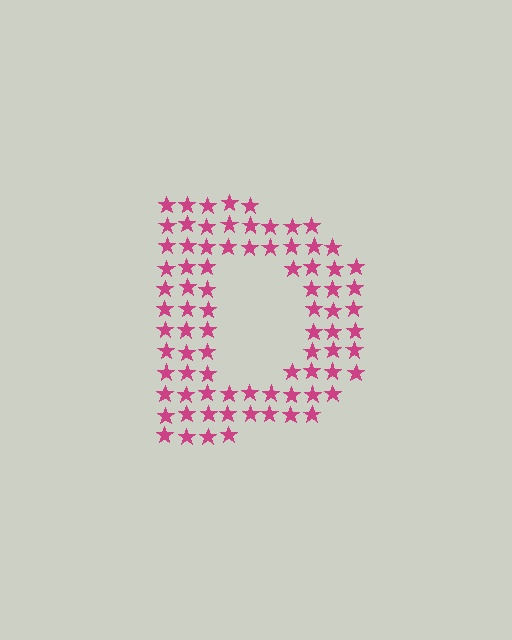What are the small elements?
The small elements are stars.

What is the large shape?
The large shape is the letter D.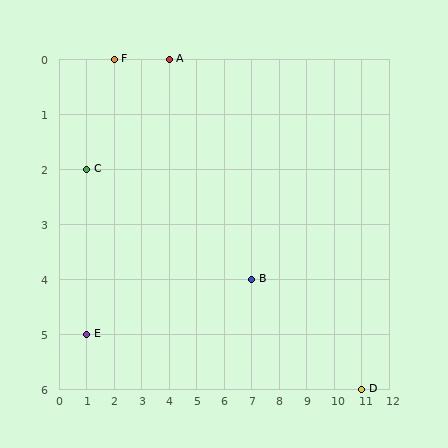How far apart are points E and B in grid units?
Points E and B are 6 columns and 1 row apart (about 6.1 grid units diagonally).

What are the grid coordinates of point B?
Point B is at grid coordinates (7, 4).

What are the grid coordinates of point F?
Point F is at grid coordinates (2, 0).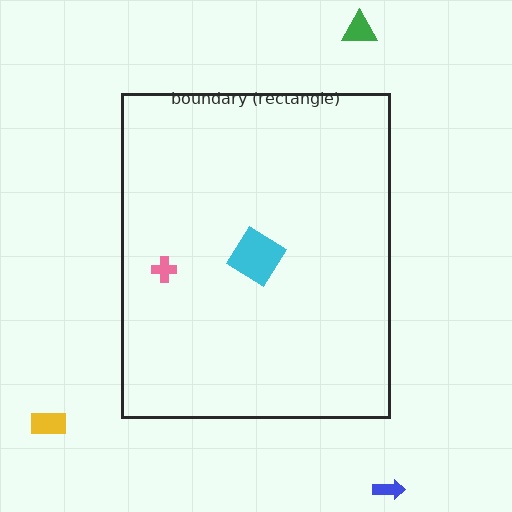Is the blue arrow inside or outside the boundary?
Outside.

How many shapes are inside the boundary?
2 inside, 3 outside.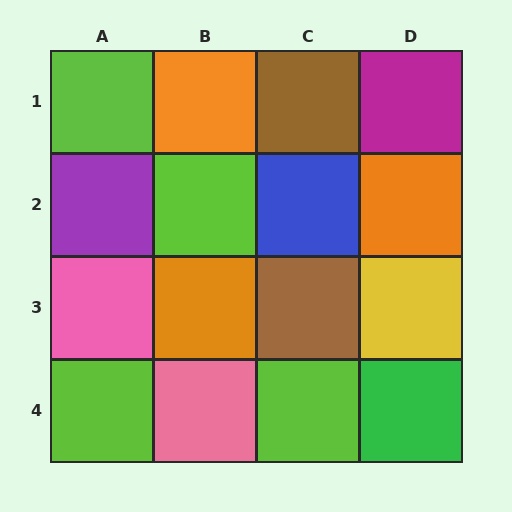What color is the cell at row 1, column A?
Lime.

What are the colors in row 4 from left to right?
Lime, pink, lime, green.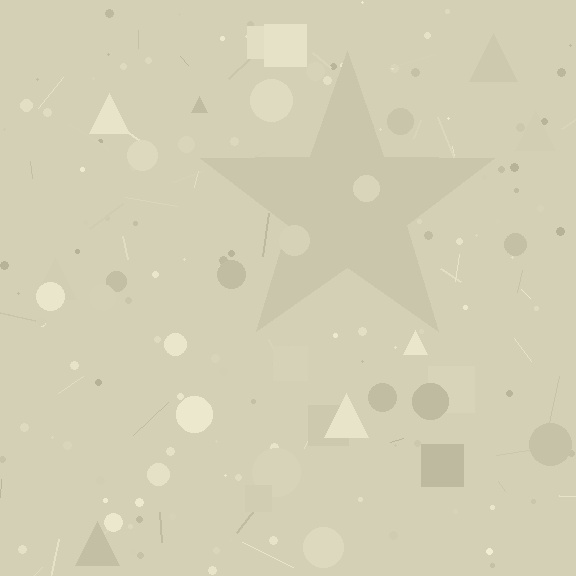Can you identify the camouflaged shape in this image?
The camouflaged shape is a star.